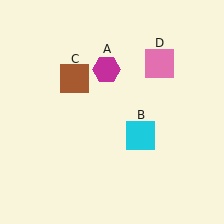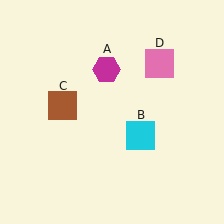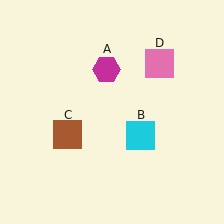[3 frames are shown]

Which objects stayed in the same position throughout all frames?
Magenta hexagon (object A) and cyan square (object B) and pink square (object D) remained stationary.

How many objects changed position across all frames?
1 object changed position: brown square (object C).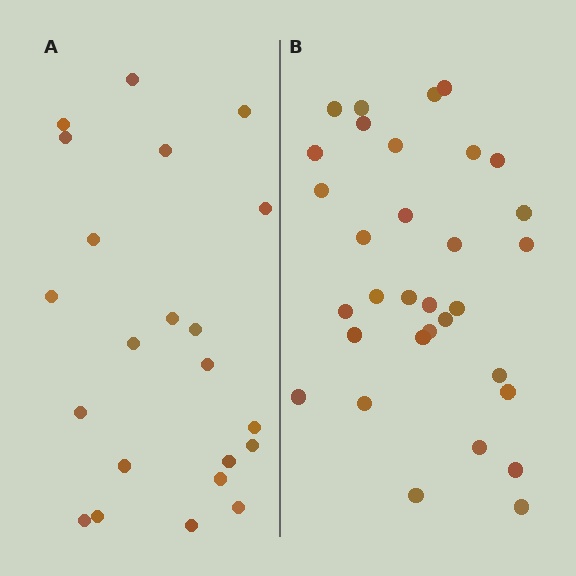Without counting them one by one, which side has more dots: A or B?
Region B (the right region) has more dots.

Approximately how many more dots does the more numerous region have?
Region B has roughly 10 or so more dots than region A.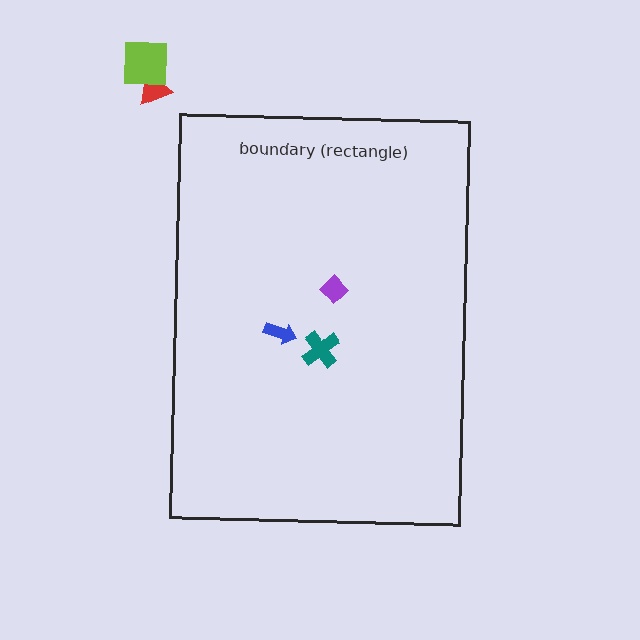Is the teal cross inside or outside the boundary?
Inside.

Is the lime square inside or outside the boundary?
Outside.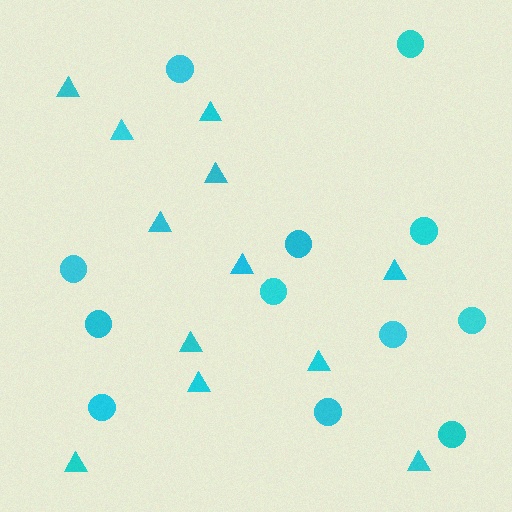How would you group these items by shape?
There are 2 groups: one group of triangles (12) and one group of circles (12).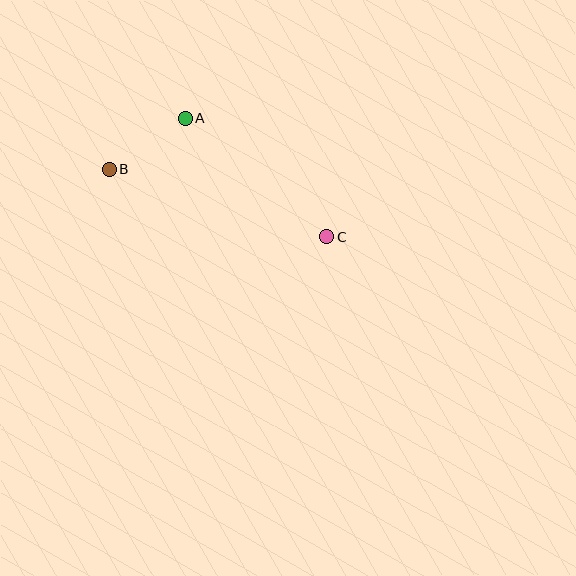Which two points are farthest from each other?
Points B and C are farthest from each other.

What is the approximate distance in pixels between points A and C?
The distance between A and C is approximately 184 pixels.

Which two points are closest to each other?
Points A and B are closest to each other.